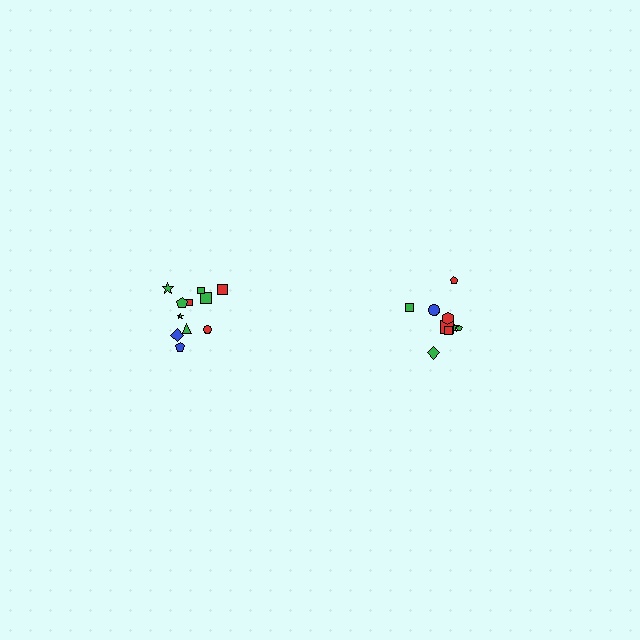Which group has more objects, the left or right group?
The left group.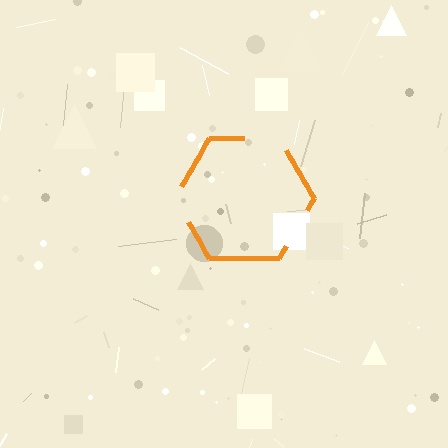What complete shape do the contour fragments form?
The contour fragments form a hexagon.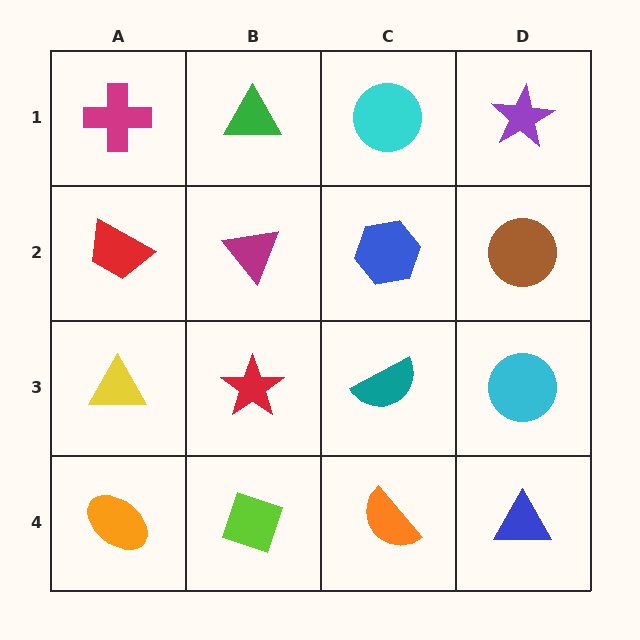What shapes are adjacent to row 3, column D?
A brown circle (row 2, column D), a blue triangle (row 4, column D), a teal semicircle (row 3, column C).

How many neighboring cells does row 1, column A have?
2.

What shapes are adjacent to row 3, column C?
A blue hexagon (row 2, column C), an orange semicircle (row 4, column C), a red star (row 3, column B), a cyan circle (row 3, column D).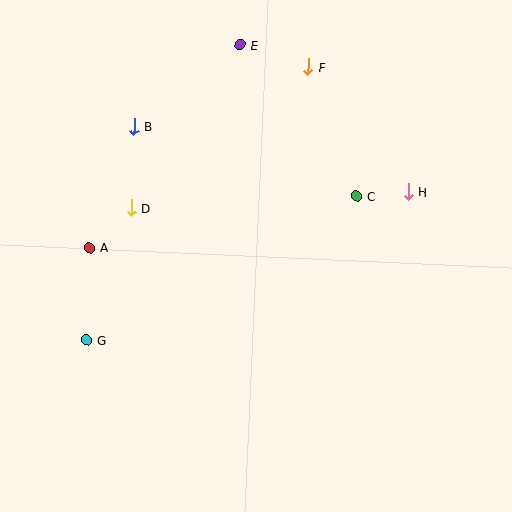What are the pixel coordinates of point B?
Point B is at (134, 127).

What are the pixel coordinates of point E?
Point E is at (241, 45).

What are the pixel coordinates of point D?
Point D is at (131, 208).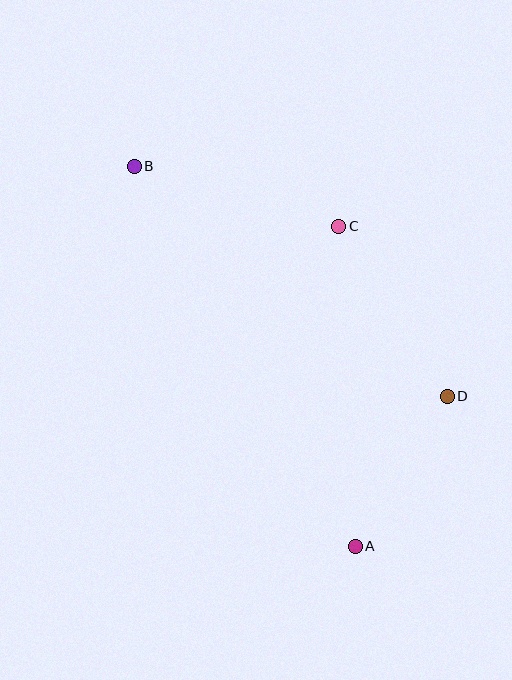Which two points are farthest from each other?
Points A and B are farthest from each other.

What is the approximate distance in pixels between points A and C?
The distance between A and C is approximately 321 pixels.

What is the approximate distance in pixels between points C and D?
The distance between C and D is approximately 202 pixels.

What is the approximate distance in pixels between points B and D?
The distance between B and D is approximately 388 pixels.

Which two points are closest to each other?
Points A and D are closest to each other.